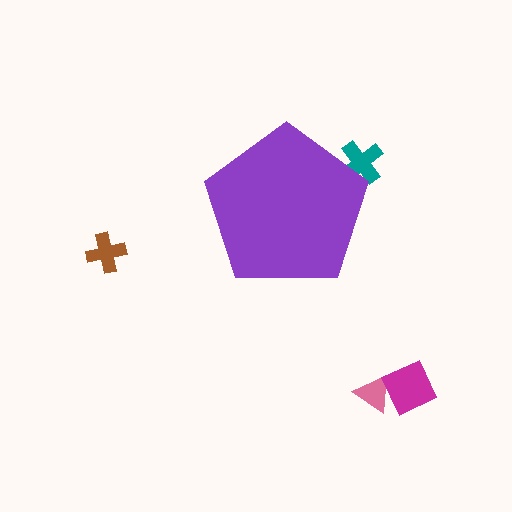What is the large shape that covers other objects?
A purple pentagon.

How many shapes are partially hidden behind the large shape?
1 shape is partially hidden.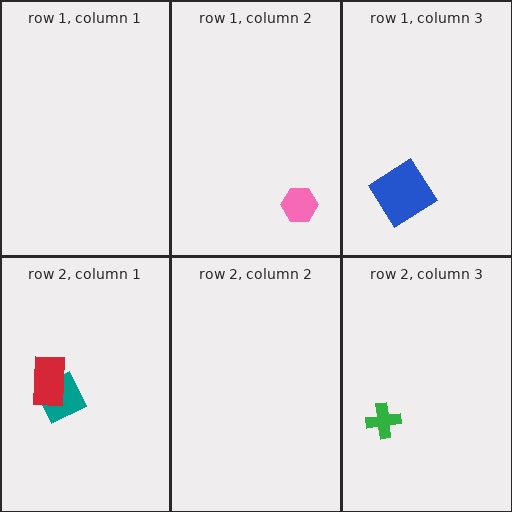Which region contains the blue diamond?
The row 1, column 3 region.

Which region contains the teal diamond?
The row 2, column 1 region.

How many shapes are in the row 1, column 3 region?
1.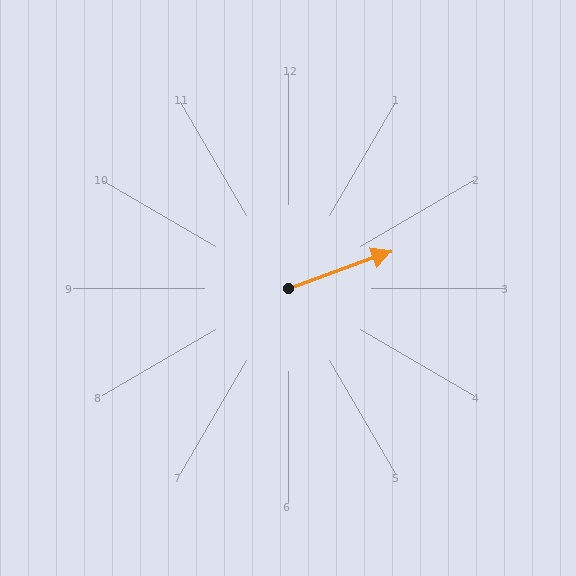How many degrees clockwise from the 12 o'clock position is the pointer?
Approximately 70 degrees.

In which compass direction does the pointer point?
East.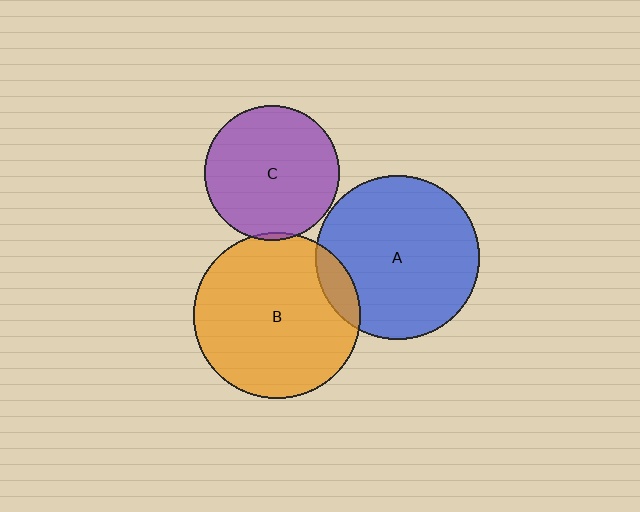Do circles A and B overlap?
Yes.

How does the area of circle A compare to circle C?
Approximately 1.5 times.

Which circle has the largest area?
Circle B (orange).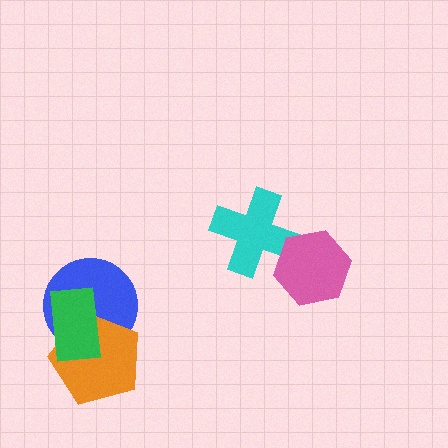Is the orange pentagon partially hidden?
Yes, it is partially covered by another shape.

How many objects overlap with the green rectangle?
2 objects overlap with the green rectangle.